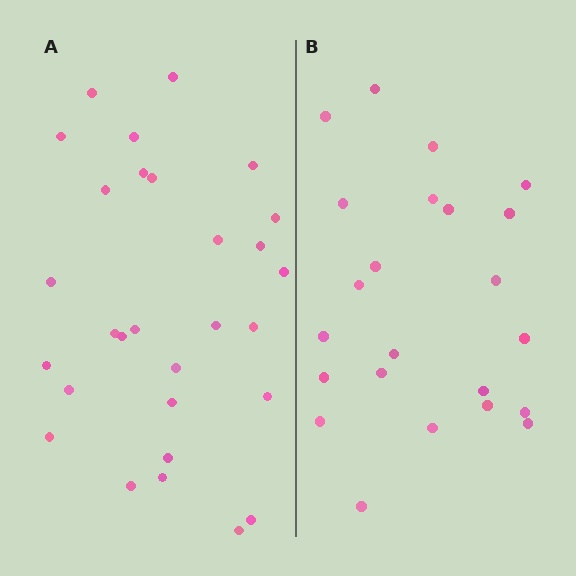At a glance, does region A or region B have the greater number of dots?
Region A (the left region) has more dots.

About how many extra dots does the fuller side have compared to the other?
Region A has about 6 more dots than region B.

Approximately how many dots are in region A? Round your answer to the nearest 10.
About 30 dots. (The exact count is 29, which rounds to 30.)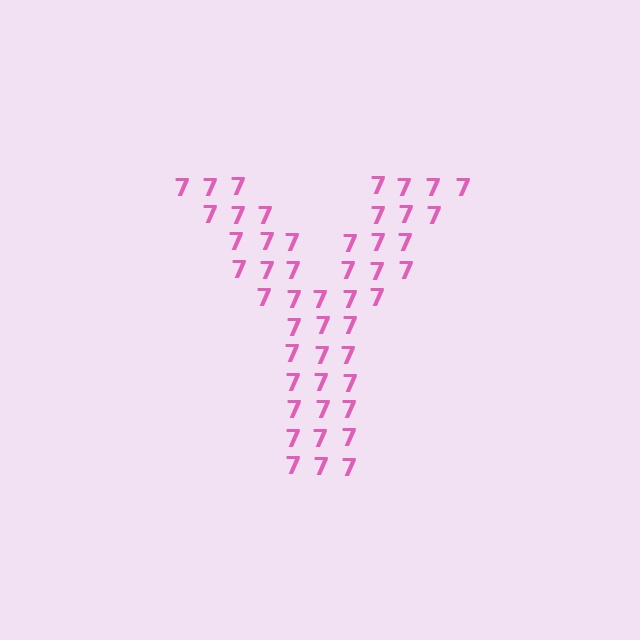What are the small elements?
The small elements are digit 7's.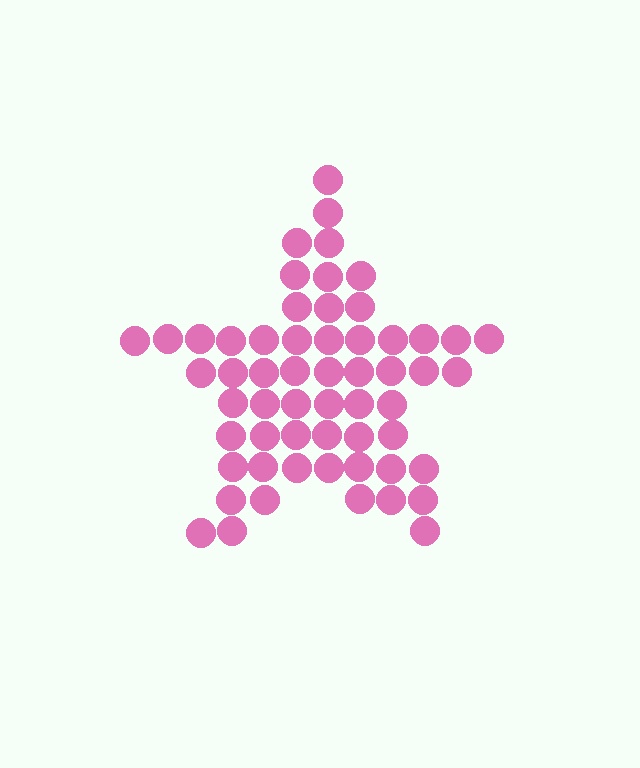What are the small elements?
The small elements are circles.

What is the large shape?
The large shape is a star.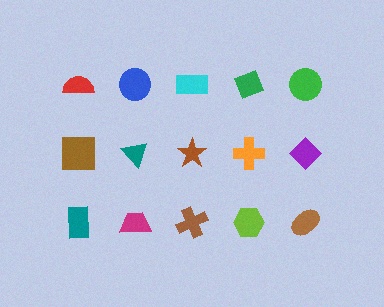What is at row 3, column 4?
A lime hexagon.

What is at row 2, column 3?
A brown star.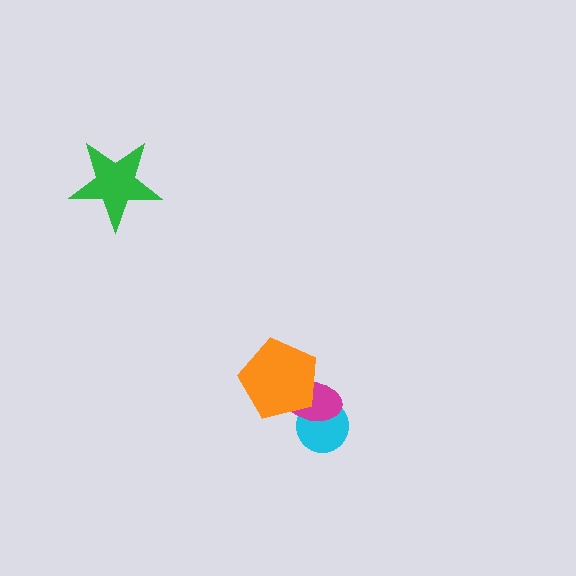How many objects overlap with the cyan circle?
1 object overlaps with the cyan circle.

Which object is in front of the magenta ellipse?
The orange pentagon is in front of the magenta ellipse.